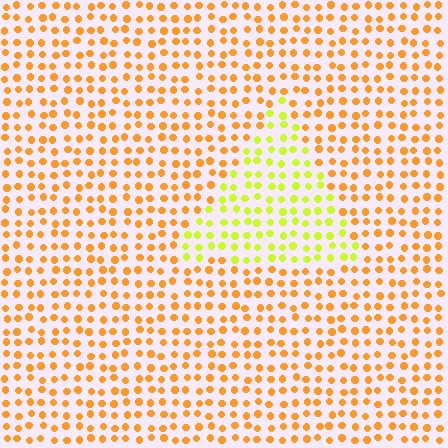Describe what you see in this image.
The image is filled with small orange elements in a uniform arrangement. A triangle-shaped region is visible where the elements are tinted to a slightly different hue, forming a subtle color boundary.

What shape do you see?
I see a triangle.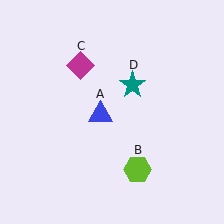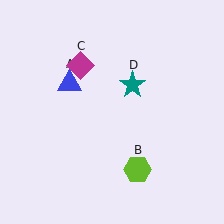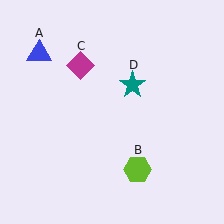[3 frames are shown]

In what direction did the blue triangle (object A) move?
The blue triangle (object A) moved up and to the left.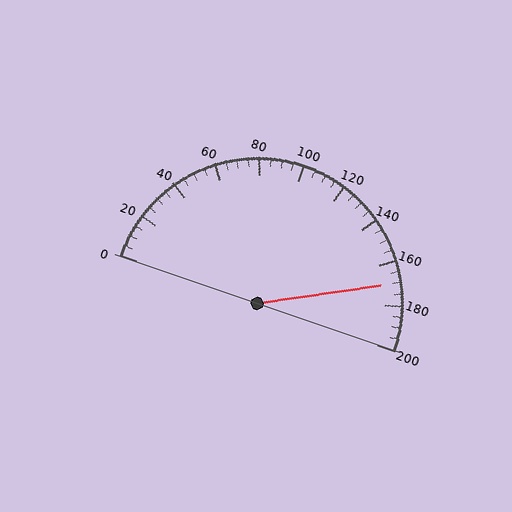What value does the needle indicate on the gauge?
The needle indicates approximately 170.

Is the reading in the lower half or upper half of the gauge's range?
The reading is in the upper half of the range (0 to 200).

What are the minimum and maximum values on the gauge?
The gauge ranges from 0 to 200.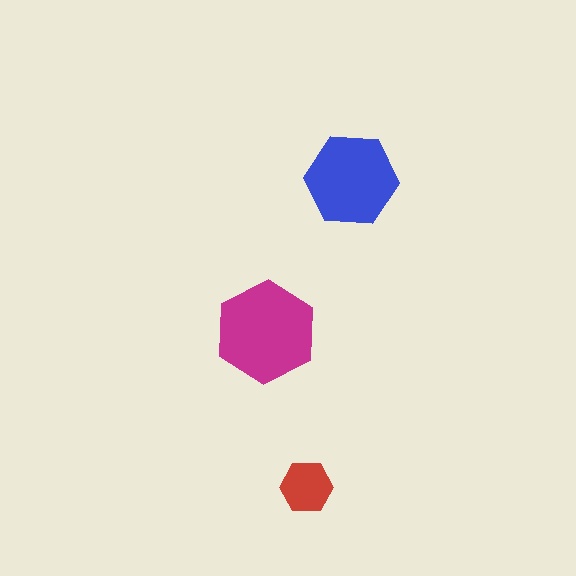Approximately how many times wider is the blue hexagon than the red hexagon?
About 2 times wider.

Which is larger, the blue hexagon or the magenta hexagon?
The magenta one.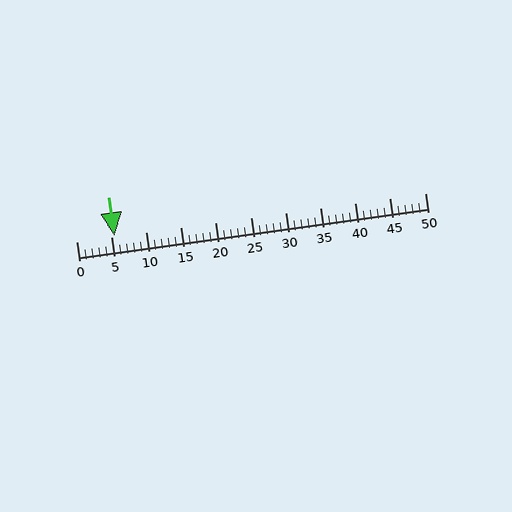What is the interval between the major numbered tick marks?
The major tick marks are spaced 5 units apart.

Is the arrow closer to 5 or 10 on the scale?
The arrow is closer to 5.